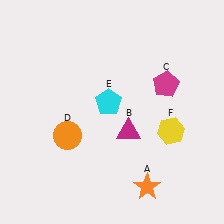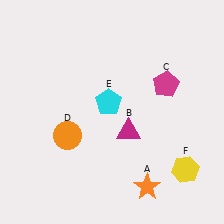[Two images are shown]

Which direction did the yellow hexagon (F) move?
The yellow hexagon (F) moved down.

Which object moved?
The yellow hexagon (F) moved down.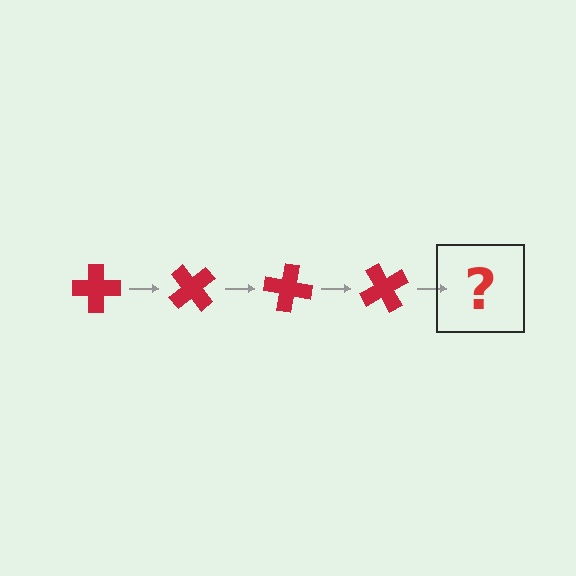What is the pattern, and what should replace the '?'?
The pattern is that the cross rotates 50 degrees each step. The '?' should be a red cross rotated 200 degrees.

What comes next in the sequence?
The next element should be a red cross rotated 200 degrees.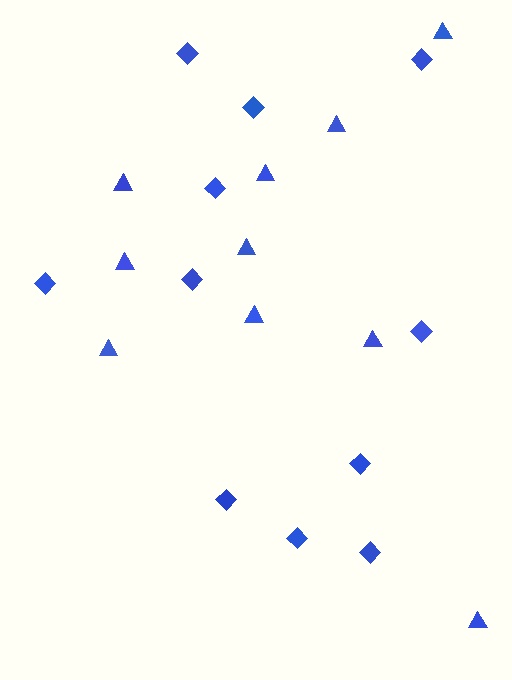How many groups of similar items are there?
There are 2 groups: one group of triangles (10) and one group of diamonds (11).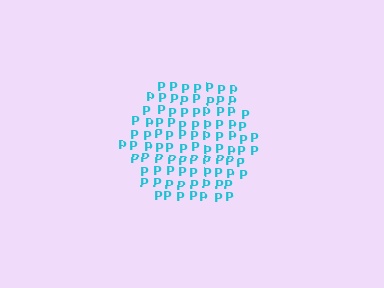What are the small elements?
The small elements are letter P's.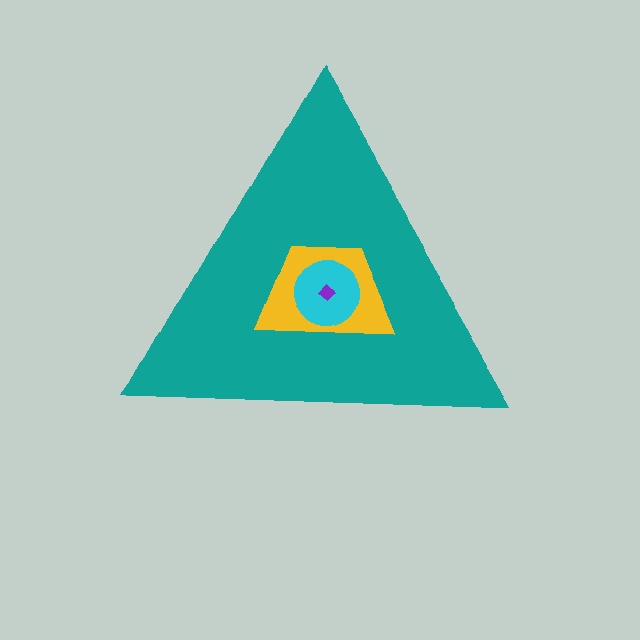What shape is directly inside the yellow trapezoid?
The cyan circle.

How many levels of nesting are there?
4.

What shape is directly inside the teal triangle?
The yellow trapezoid.